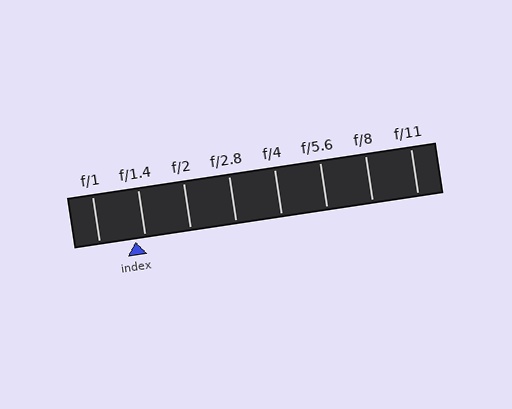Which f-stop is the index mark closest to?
The index mark is closest to f/1.4.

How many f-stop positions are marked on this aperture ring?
There are 8 f-stop positions marked.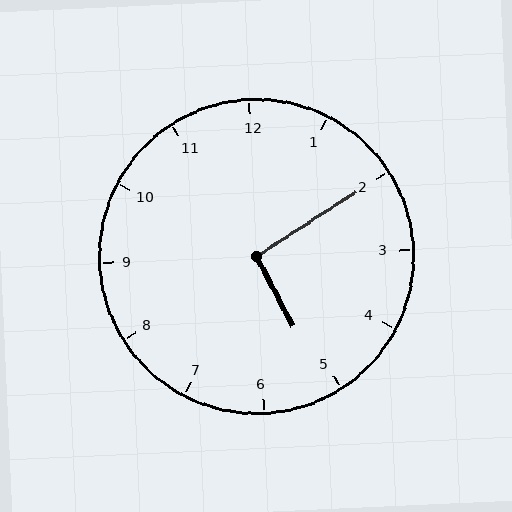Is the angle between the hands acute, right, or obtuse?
It is right.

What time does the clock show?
5:10.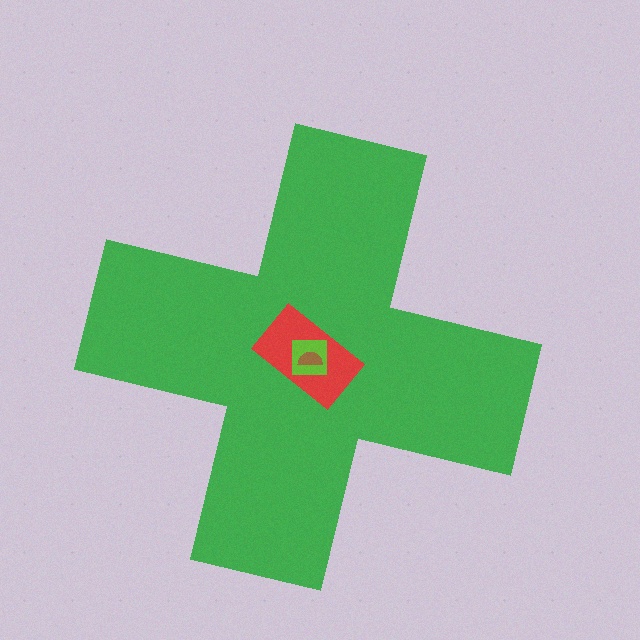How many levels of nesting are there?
4.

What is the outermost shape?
The green cross.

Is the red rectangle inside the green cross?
Yes.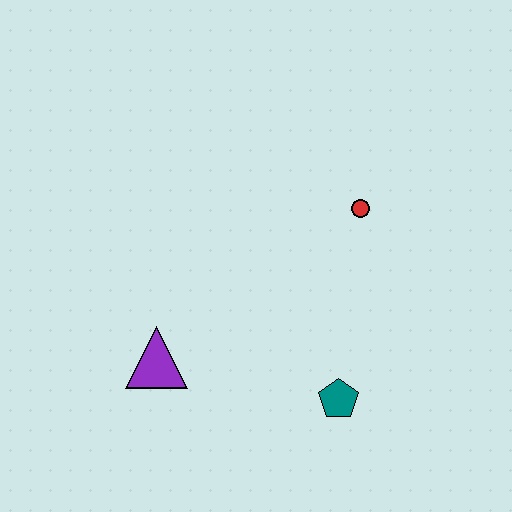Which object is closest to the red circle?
The teal pentagon is closest to the red circle.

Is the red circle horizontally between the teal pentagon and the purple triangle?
No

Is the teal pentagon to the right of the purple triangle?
Yes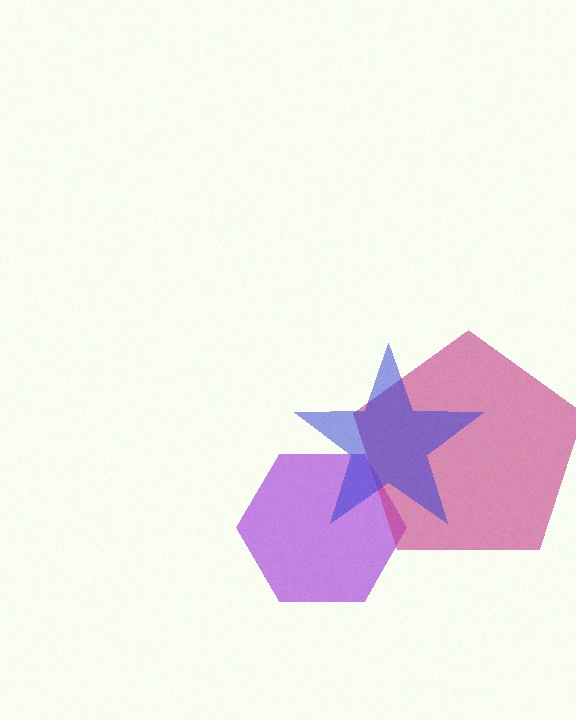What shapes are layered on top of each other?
The layered shapes are: a purple hexagon, a magenta pentagon, a blue star.